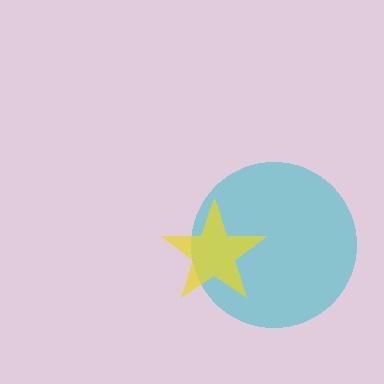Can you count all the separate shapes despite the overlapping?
Yes, there are 2 separate shapes.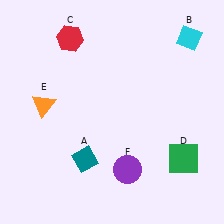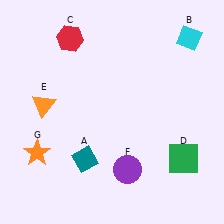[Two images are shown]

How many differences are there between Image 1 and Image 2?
There is 1 difference between the two images.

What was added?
An orange star (G) was added in Image 2.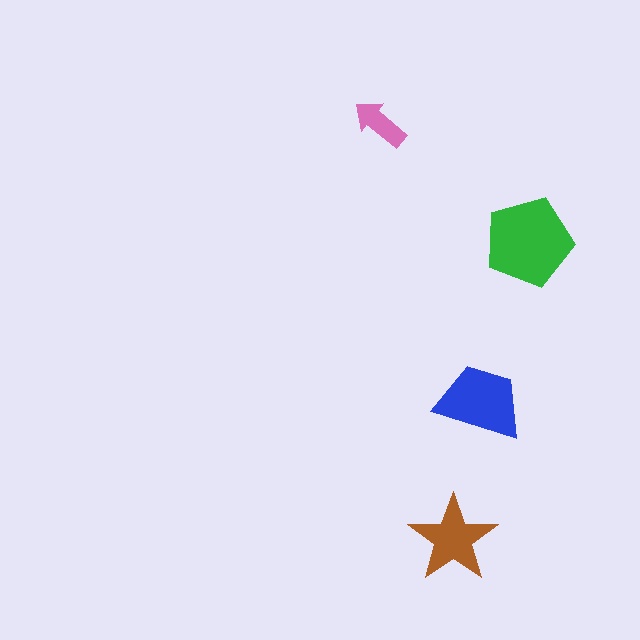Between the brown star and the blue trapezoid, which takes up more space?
The blue trapezoid.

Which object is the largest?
The green pentagon.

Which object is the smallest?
The pink arrow.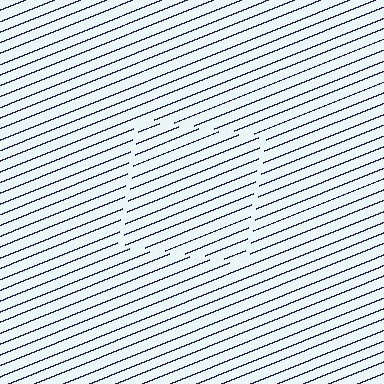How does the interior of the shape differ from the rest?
The interior of the shape contains the same grating, shifted by half a period — the contour is defined by the phase discontinuity where line-ends from the inner and outer gratings abut.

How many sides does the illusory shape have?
4 sides — the line-ends trace a square.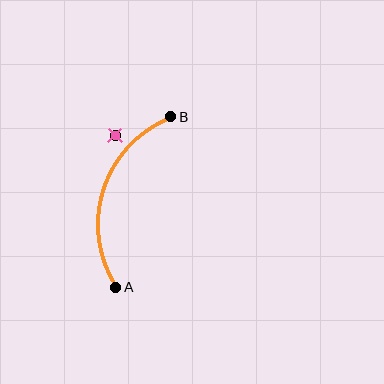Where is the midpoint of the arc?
The arc midpoint is the point on the curve farthest from the straight line joining A and B. It sits to the left of that line.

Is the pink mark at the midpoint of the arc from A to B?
No — the pink mark does not lie on the arc at all. It sits slightly outside the curve.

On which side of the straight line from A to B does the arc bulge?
The arc bulges to the left of the straight line connecting A and B.